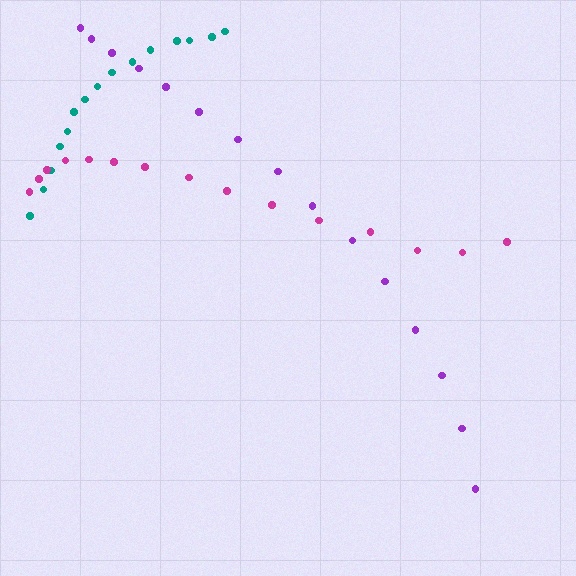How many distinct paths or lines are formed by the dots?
There are 3 distinct paths.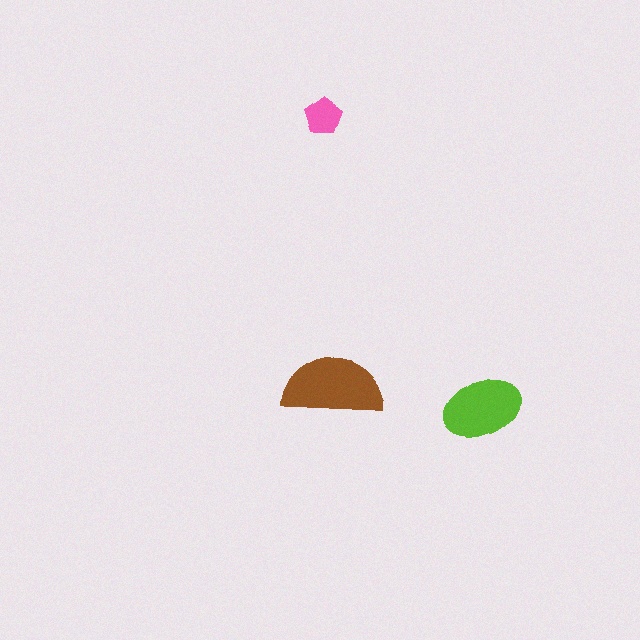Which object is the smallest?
The pink pentagon.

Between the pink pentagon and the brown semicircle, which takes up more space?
The brown semicircle.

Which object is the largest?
The brown semicircle.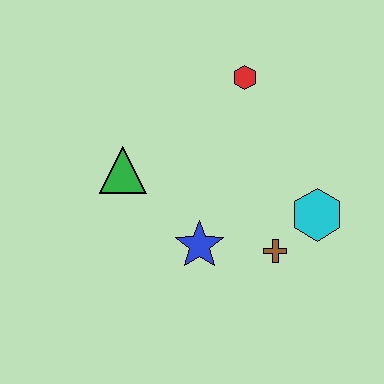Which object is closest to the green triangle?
The blue star is closest to the green triangle.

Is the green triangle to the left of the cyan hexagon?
Yes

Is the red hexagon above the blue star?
Yes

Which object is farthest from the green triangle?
The cyan hexagon is farthest from the green triangle.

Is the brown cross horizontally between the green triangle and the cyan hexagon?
Yes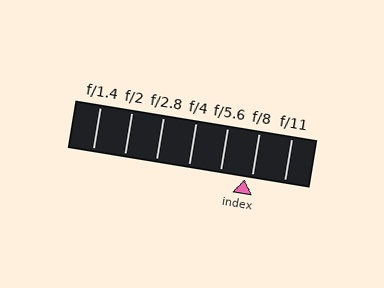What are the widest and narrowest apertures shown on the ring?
The widest aperture shown is f/1.4 and the narrowest is f/11.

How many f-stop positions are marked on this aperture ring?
There are 7 f-stop positions marked.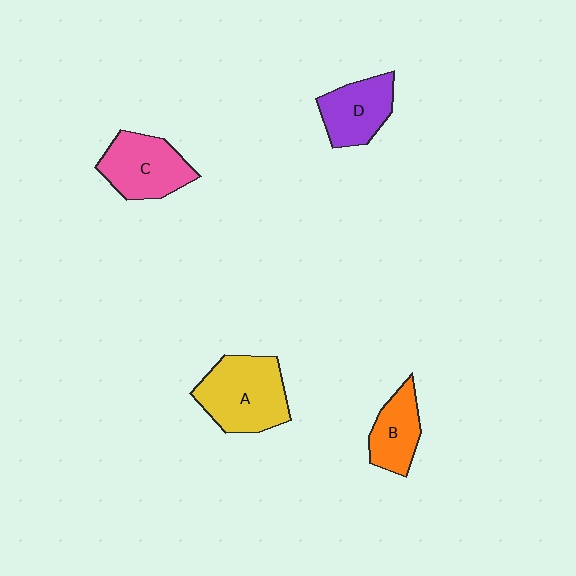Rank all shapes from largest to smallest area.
From largest to smallest: A (yellow), C (pink), D (purple), B (orange).